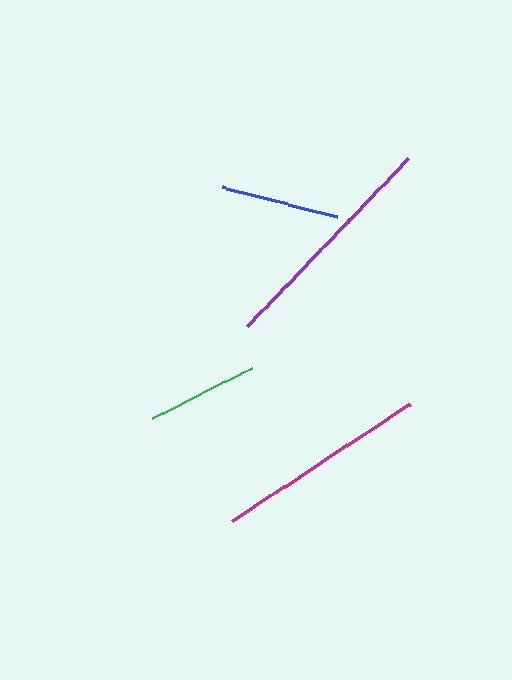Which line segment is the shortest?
The green line is the shortest at approximately 112 pixels.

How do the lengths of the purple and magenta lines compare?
The purple and magenta lines are approximately the same length.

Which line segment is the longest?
The purple line is the longest at approximately 232 pixels.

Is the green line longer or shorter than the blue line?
The blue line is longer than the green line.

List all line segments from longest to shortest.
From longest to shortest: purple, magenta, blue, green.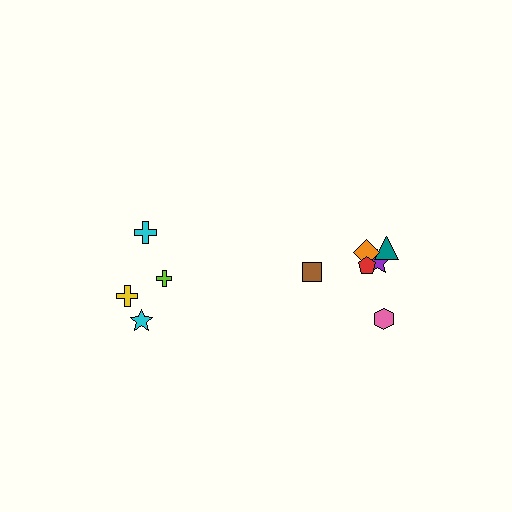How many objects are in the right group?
There are 6 objects.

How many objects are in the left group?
There are 4 objects.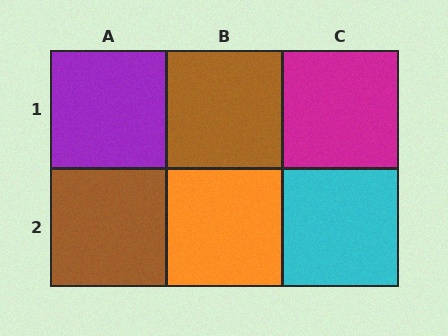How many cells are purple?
1 cell is purple.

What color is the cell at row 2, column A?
Brown.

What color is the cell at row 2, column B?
Orange.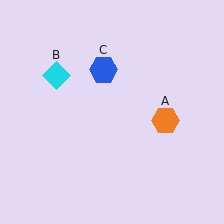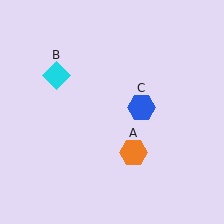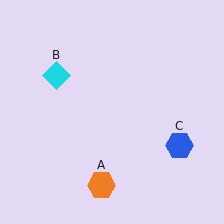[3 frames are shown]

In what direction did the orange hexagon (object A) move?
The orange hexagon (object A) moved down and to the left.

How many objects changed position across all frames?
2 objects changed position: orange hexagon (object A), blue hexagon (object C).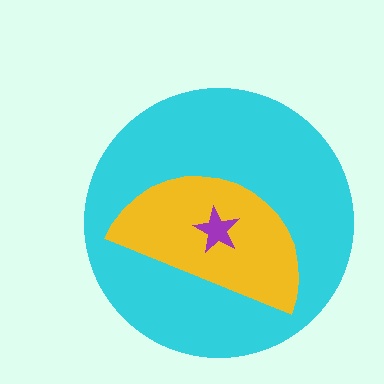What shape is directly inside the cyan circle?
The yellow semicircle.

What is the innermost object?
The purple star.